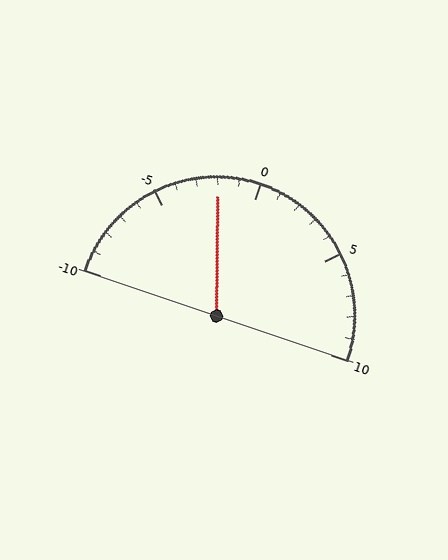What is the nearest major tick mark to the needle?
The nearest major tick mark is 0.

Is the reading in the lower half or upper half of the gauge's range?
The reading is in the lower half of the range (-10 to 10).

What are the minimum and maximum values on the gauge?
The gauge ranges from -10 to 10.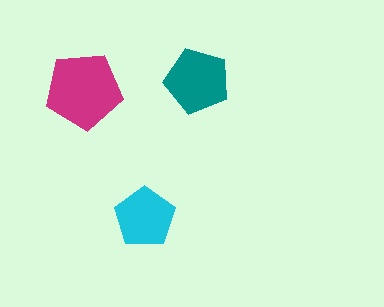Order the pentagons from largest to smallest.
the magenta one, the teal one, the cyan one.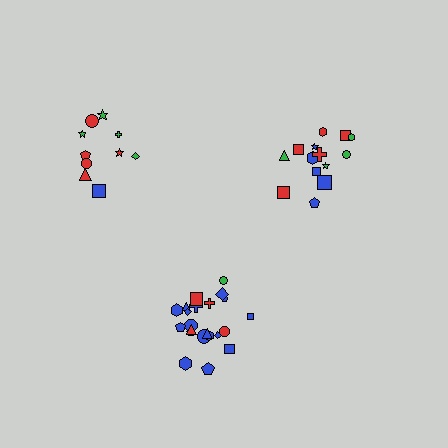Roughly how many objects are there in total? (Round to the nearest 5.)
Roughly 45 objects in total.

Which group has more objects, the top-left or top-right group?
The top-right group.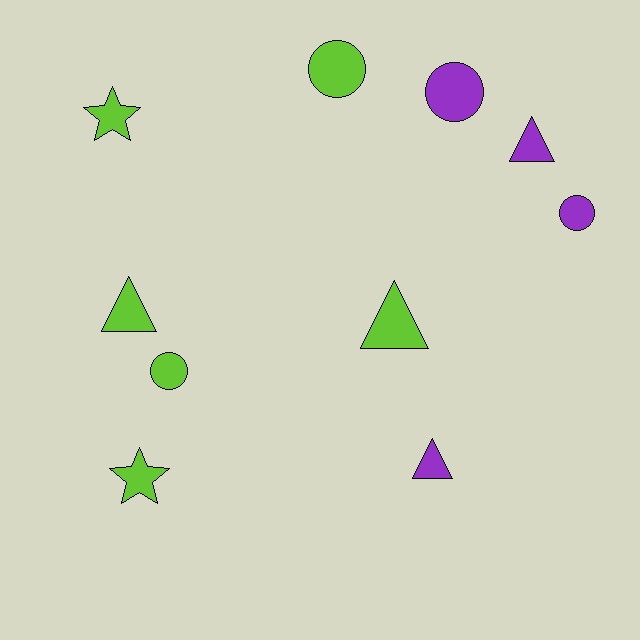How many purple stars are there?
There are no purple stars.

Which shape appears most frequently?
Triangle, with 4 objects.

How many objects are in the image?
There are 10 objects.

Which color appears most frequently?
Lime, with 6 objects.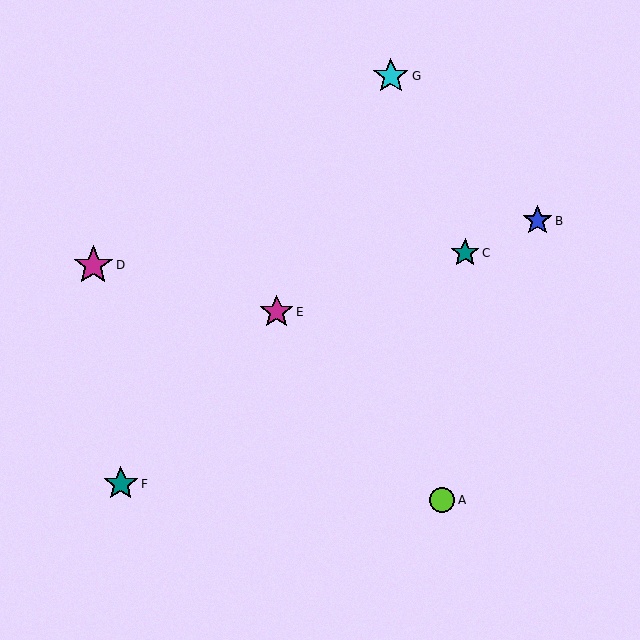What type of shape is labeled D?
Shape D is a magenta star.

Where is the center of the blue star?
The center of the blue star is at (537, 221).